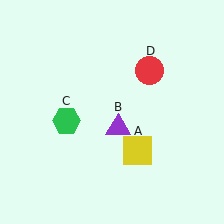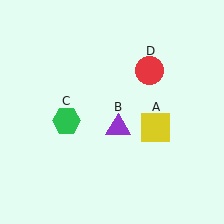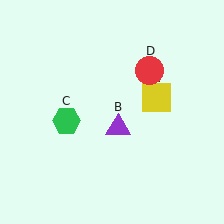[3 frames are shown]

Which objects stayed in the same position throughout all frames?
Purple triangle (object B) and green hexagon (object C) and red circle (object D) remained stationary.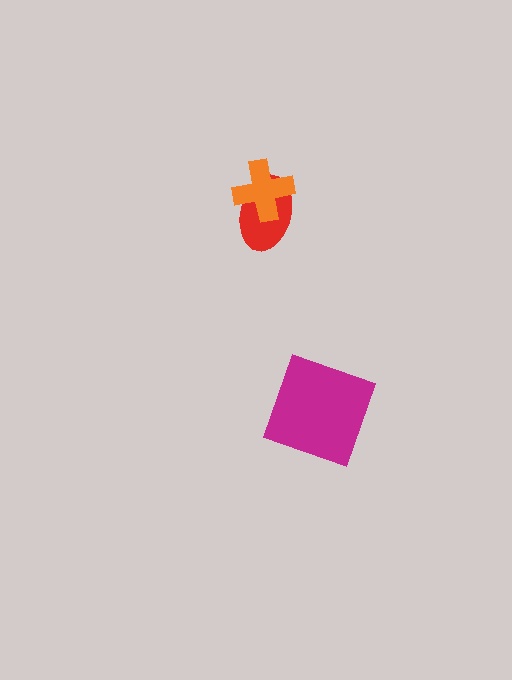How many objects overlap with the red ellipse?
1 object overlaps with the red ellipse.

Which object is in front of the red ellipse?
The orange cross is in front of the red ellipse.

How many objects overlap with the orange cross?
1 object overlaps with the orange cross.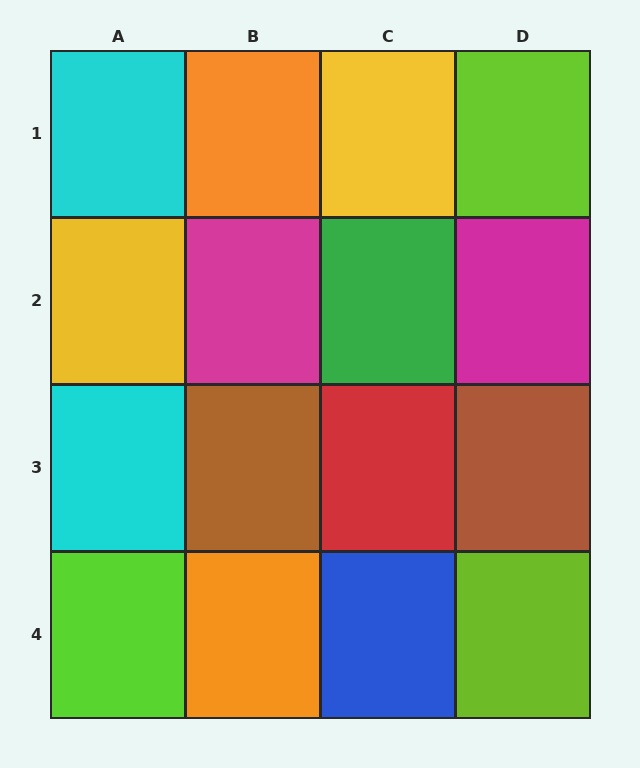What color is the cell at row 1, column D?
Lime.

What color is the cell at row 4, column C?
Blue.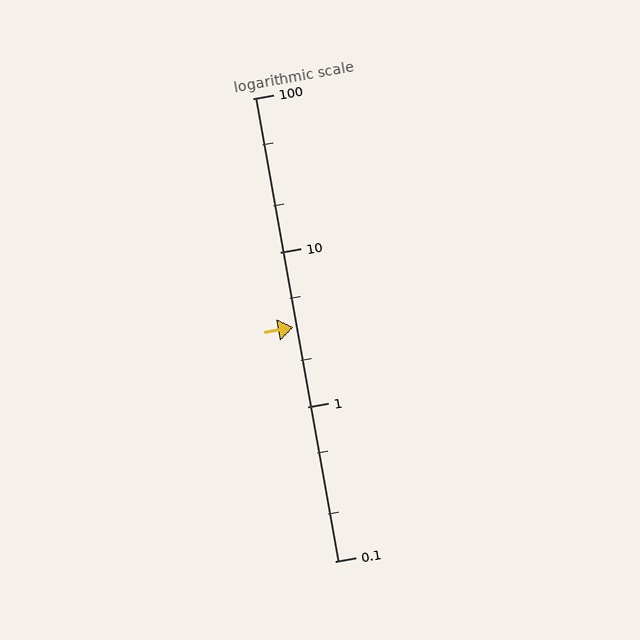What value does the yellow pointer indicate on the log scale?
The pointer indicates approximately 3.3.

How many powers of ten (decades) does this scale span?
The scale spans 3 decades, from 0.1 to 100.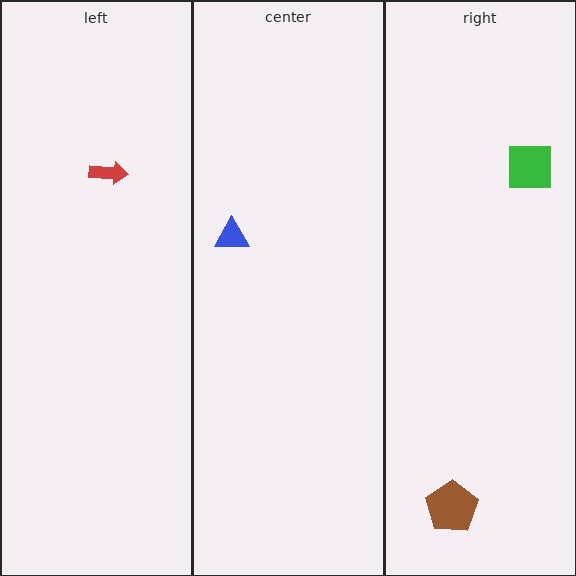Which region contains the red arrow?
The left region.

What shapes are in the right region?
The green square, the brown pentagon.